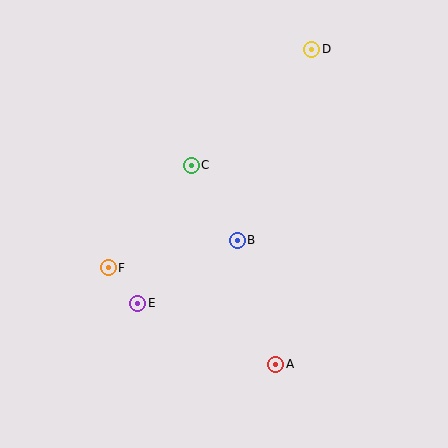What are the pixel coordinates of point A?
Point A is at (276, 364).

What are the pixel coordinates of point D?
Point D is at (312, 49).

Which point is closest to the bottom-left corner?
Point E is closest to the bottom-left corner.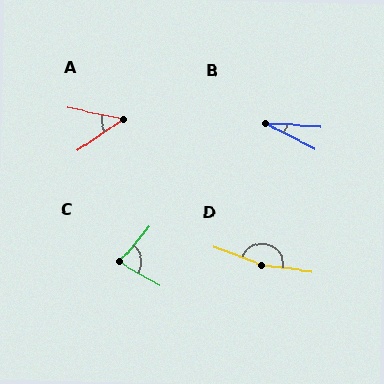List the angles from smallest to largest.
B (23°), A (46°), C (80°), D (167°).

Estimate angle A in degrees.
Approximately 46 degrees.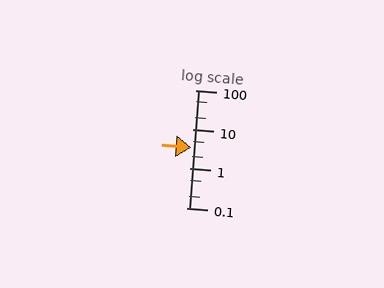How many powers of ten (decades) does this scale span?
The scale spans 3 decades, from 0.1 to 100.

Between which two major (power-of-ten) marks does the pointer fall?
The pointer is between 1 and 10.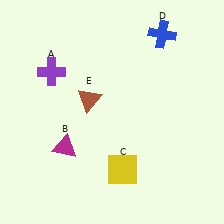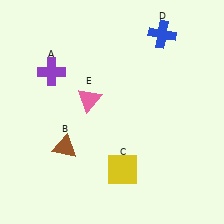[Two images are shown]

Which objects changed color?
B changed from magenta to brown. E changed from brown to pink.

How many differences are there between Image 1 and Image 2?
There are 2 differences between the two images.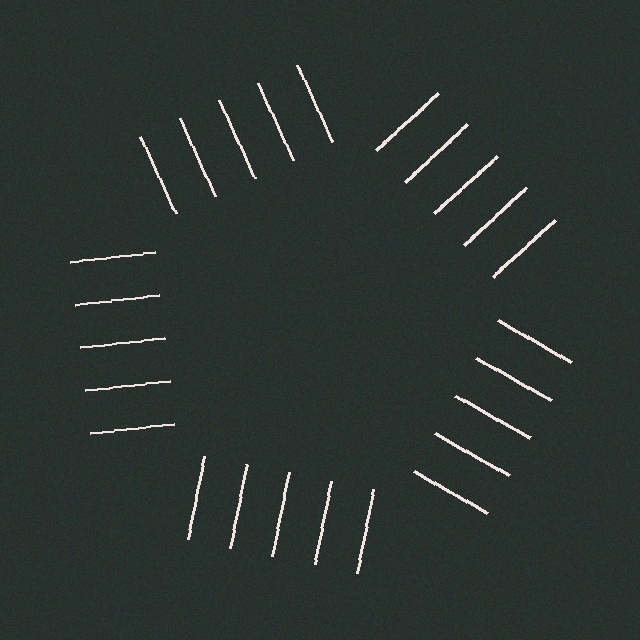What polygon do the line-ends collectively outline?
An illusory pentagon — the line segments terminate on its edges but no continuous stroke is drawn.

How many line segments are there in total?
25 — 5 along each of the 5 edges.